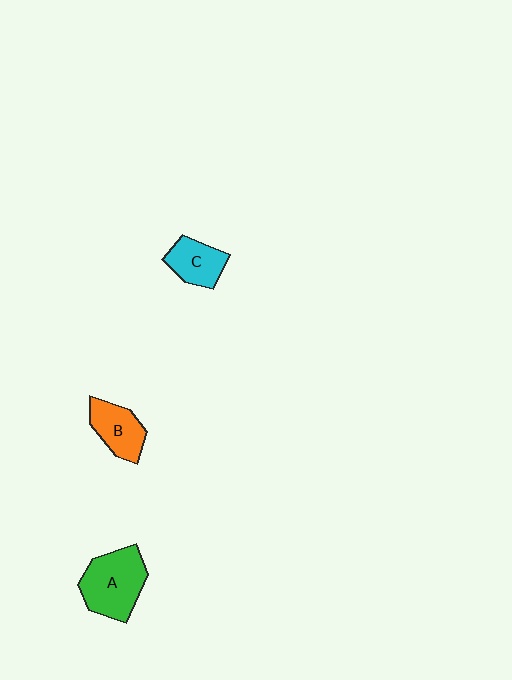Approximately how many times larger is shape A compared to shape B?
Approximately 1.5 times.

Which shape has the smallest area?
Shape C (cyan).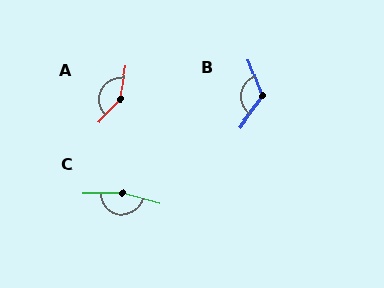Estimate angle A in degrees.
Approximately 147 degrees.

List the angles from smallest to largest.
B (124°), A (147°), C (164°).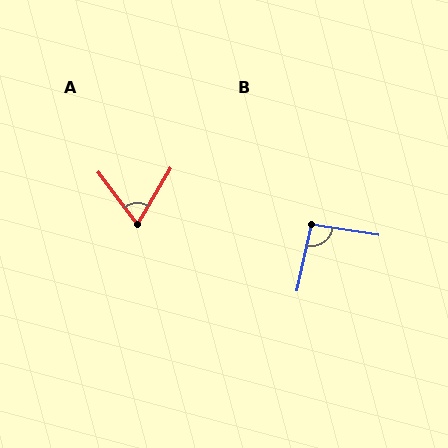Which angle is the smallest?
A, at approximately 68 degrees.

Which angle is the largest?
B, at approximately 93 degrees.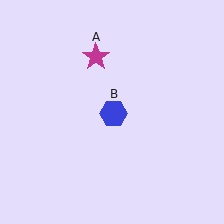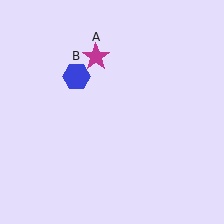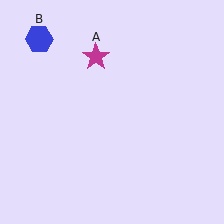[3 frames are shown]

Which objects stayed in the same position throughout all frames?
Magenta star (object A) remained stationary.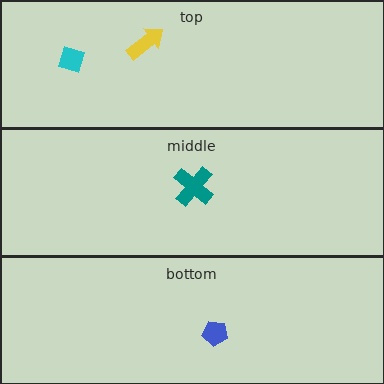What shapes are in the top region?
The cyan diamond, the yellow arrow.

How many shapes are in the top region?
2.